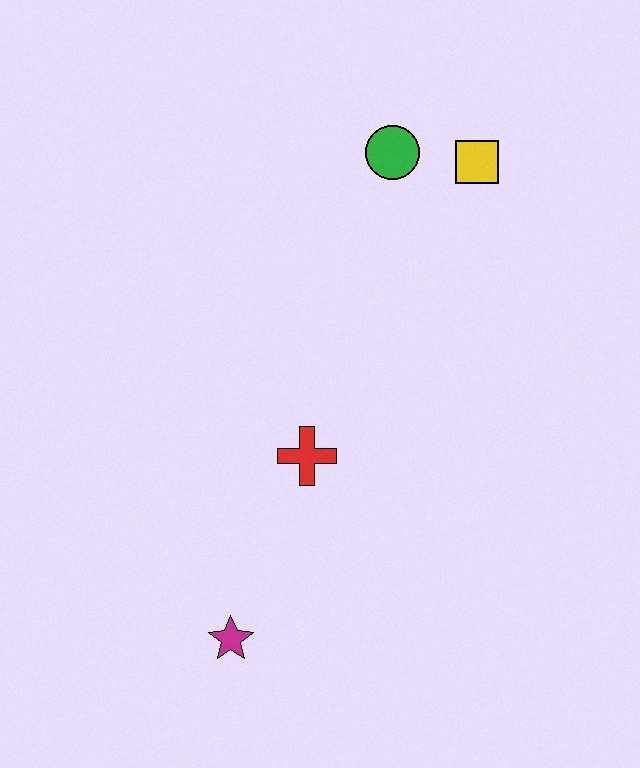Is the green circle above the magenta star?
Yes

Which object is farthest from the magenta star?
The yellow square is farthest from the magenta star.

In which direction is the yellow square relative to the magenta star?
The yellow square is above the magenta star.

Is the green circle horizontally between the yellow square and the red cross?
Yes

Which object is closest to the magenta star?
The red cross is closest to the magenta star.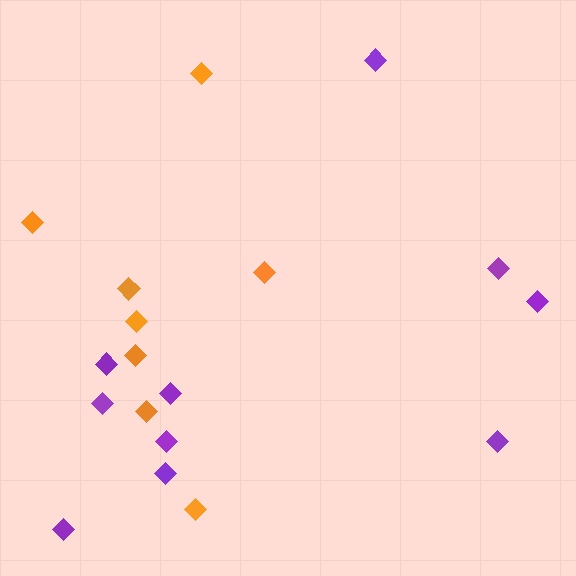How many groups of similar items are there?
There are 2 groups: one group of purple diamonds (10) and one group of orange diamonds (8).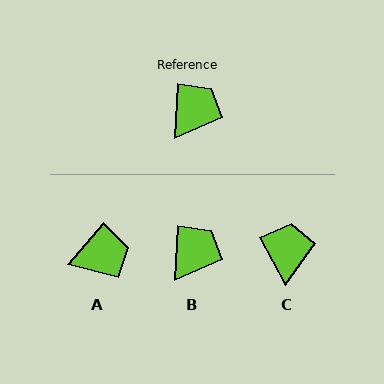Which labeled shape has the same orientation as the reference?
B.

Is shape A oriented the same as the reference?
No, it is off by about 38 degrees.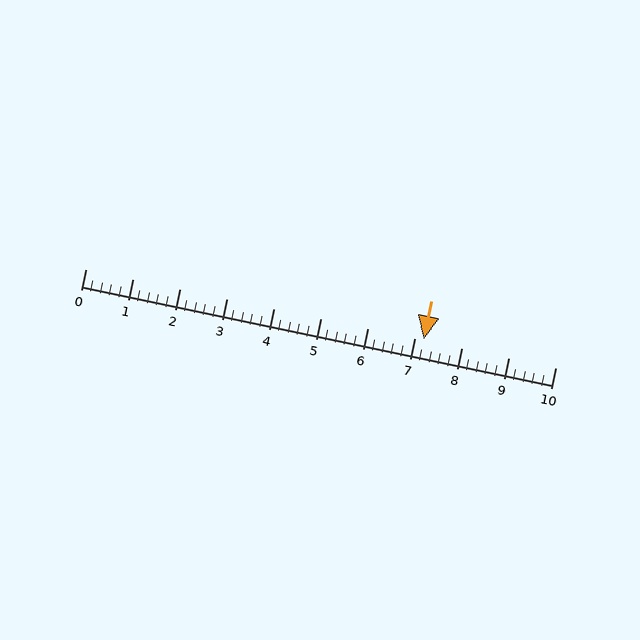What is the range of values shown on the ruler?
The ruler shows values from 0 to 10.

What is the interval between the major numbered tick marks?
The major tick marks are spaced 1 units apart.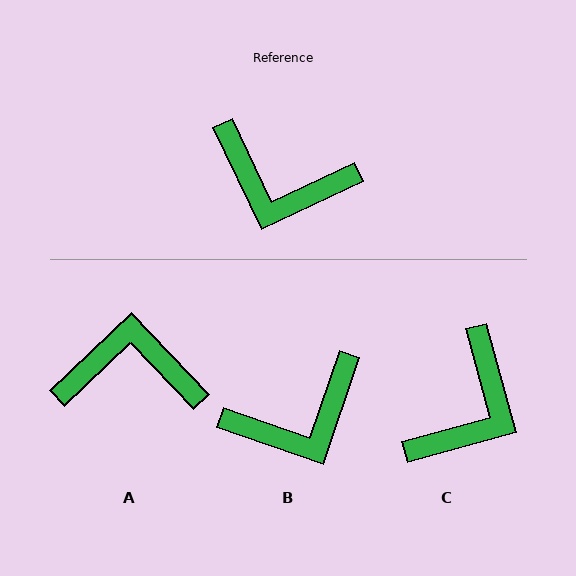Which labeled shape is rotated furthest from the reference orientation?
A, about 162 degrees away.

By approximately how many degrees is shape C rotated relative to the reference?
Approximately 80 degrees counter-clockwise.